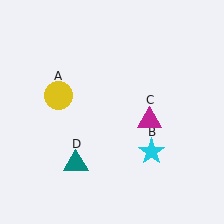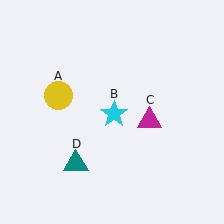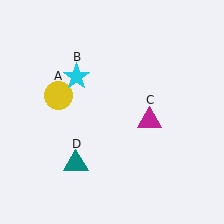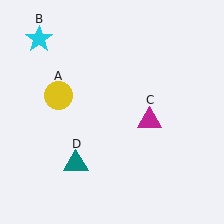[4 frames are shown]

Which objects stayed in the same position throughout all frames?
Yellow circle (object A) and magenta triangle (object C) and teal triangle (object D) remained stationary.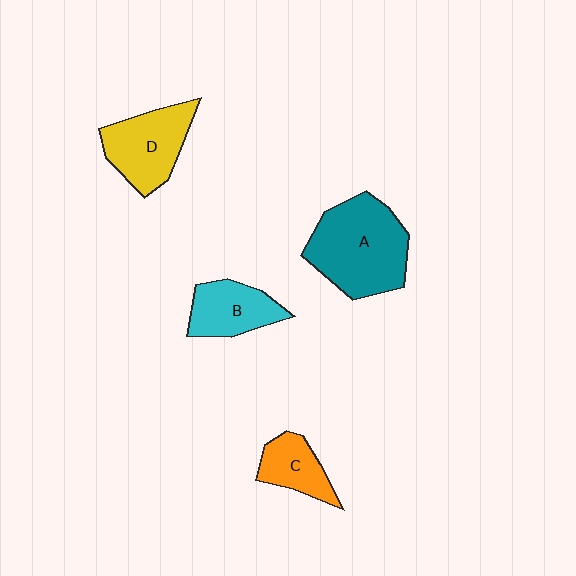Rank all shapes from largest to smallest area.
From largest to smallest: A (teal), D (yellow), B (cyan), C (orange).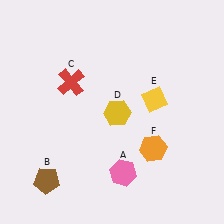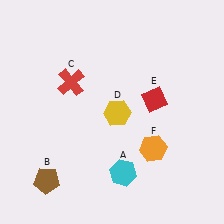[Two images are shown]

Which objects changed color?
A changed from pink to cyan. E changed from yellow to red.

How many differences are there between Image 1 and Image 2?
There are 2 differences between the two images.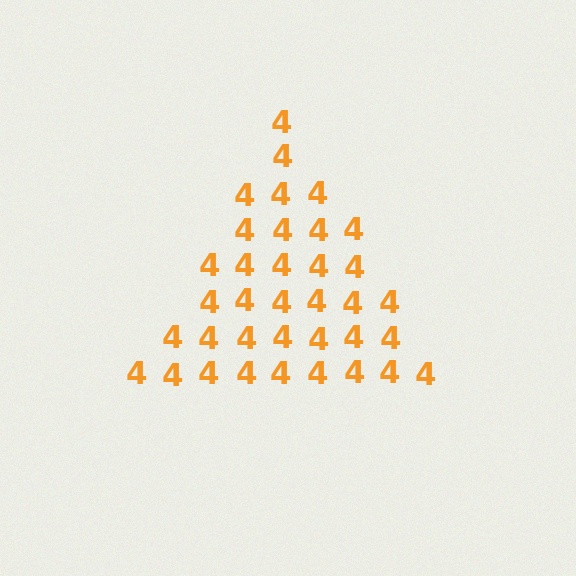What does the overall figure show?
The overall figure shows a triangle.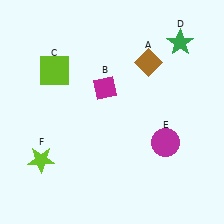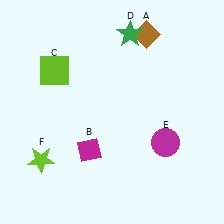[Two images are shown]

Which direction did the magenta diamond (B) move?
The magenta diamond (B) moved down.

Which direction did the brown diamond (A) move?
The brown diamond (A) moved up.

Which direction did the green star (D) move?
The green star (D) moved left.